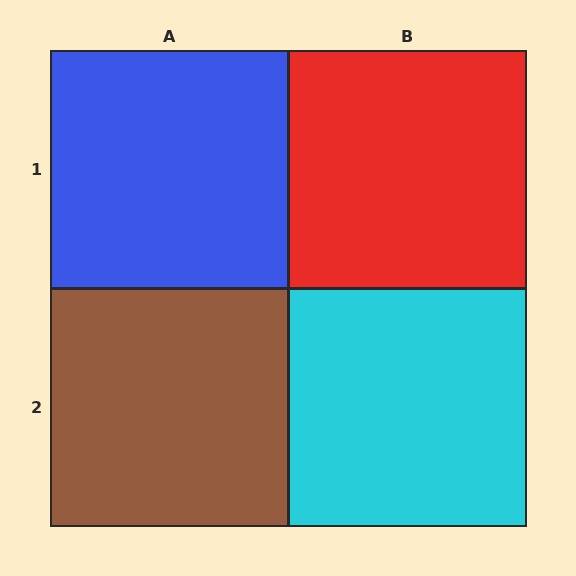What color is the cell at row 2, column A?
Brown.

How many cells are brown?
1 cell is brown.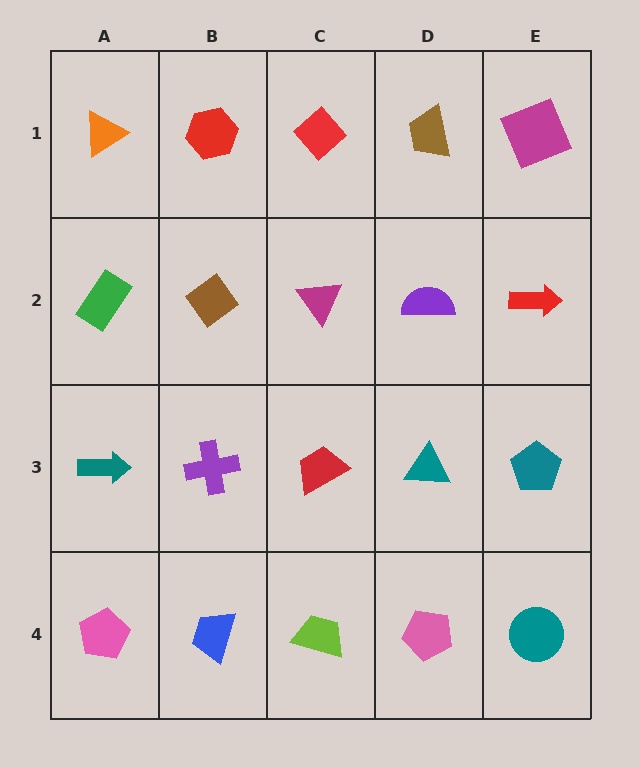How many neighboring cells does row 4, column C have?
3.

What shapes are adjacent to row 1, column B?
A brown diamond (row 2, column B), an orange triangle (row 1, column A), a red diamond (row 1, column C).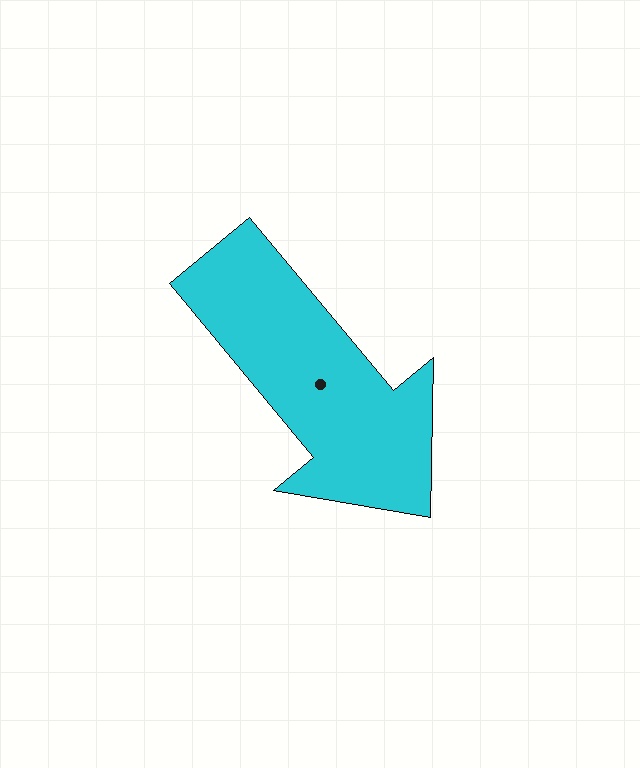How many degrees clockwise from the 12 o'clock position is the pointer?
Approximately 140 degrees.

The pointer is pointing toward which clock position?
Roughly 5 o'clock.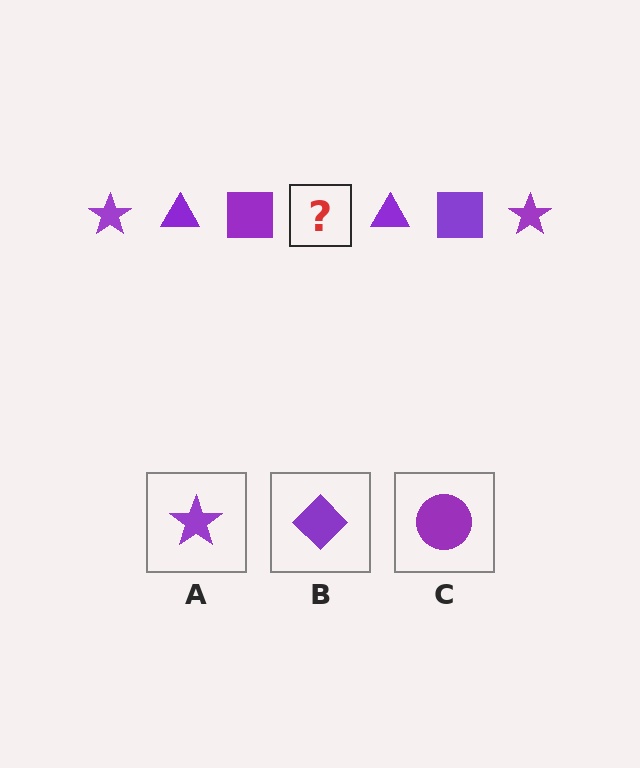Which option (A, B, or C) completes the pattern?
A.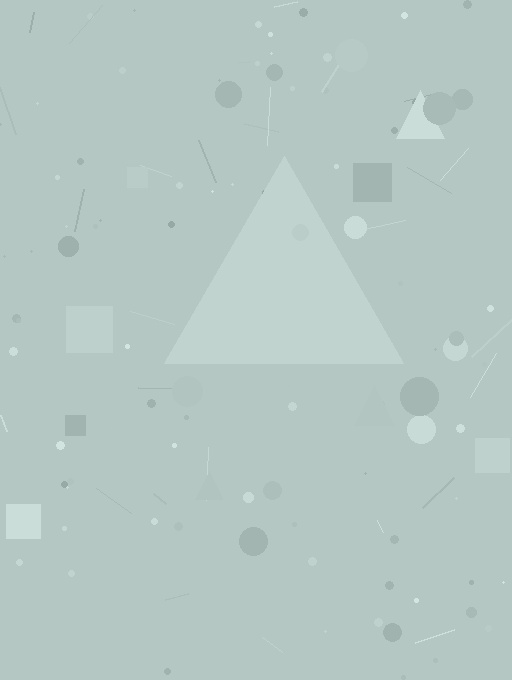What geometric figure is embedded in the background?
A triangle is embedded in the background.